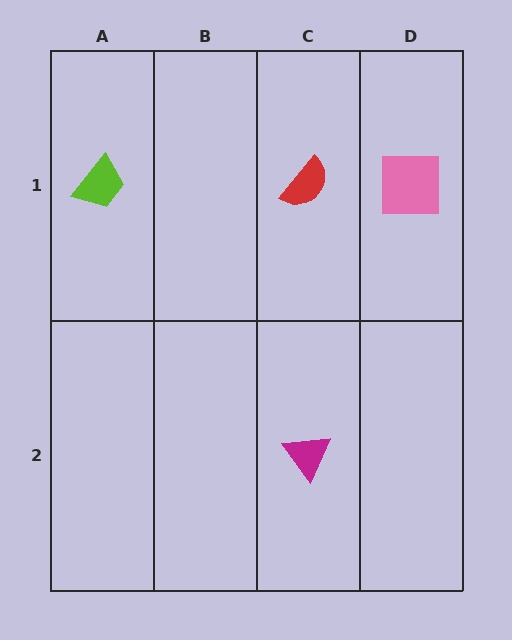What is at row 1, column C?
A red semicircle.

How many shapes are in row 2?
1 shape.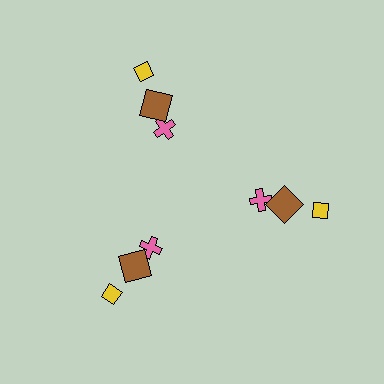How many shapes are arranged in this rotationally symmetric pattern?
There are 9 shapes, arranged in 3 groups of 3.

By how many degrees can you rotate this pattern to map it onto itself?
The pattern maps onto itself every 120 degrees of rotation.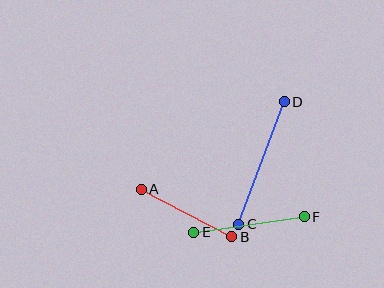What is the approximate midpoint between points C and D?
The midpoint is at approximately (262, 163) pixels.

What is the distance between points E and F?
The distance is approximately 112 pixels.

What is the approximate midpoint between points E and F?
The midpoint is at approximately (249, 225) pixels.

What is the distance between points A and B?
The distance is approximately 102 pixels.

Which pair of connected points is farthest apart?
Points C and D are farthest apart.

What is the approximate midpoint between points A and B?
The midpoint is at approximately (187, 213) pixels.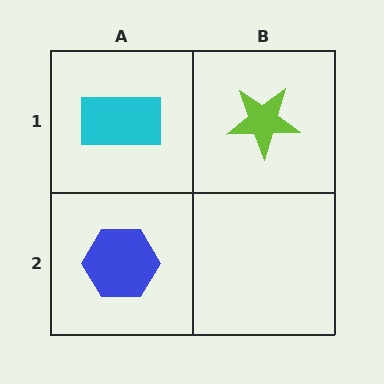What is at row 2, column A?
A blue hexagon.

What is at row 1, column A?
A cyan rectangle.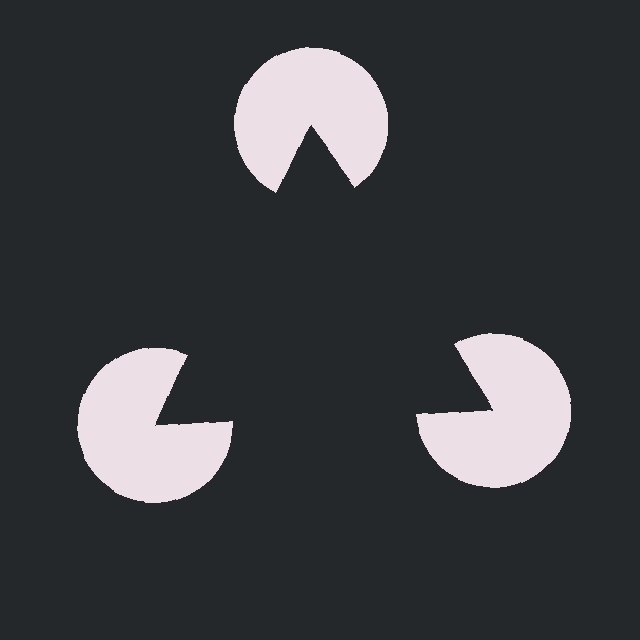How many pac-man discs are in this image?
There are 3 — one at each vertex of the illusory triangle.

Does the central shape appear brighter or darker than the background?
It typically appears slightly darker than the background, even though no actual brightness change is drawn.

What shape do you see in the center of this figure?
An illusory triangle — its edges are inferred from the aligned wedge cuts in the pac-man discs, not physically drawn.